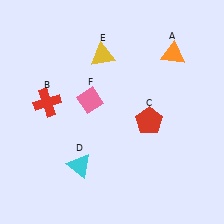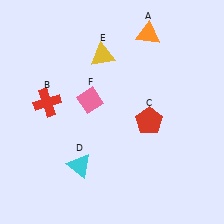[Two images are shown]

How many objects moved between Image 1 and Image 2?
1 object moved between the two images.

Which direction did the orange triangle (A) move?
The orange triangle (A) moved left.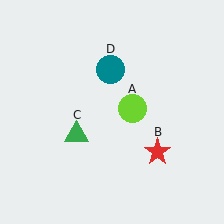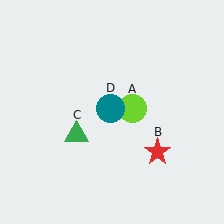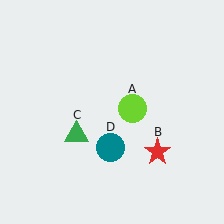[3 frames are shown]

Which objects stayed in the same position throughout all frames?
Lime circle (object A) and red star (object B) and green triangle (object C) remained stationary.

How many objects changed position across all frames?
1 object changed position: teal circle (object D).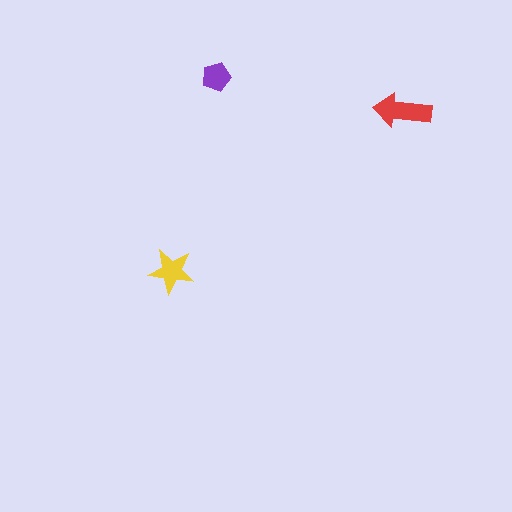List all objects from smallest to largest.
The purple pentagon, the yellow star, the red arrow.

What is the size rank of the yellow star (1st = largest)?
2nd.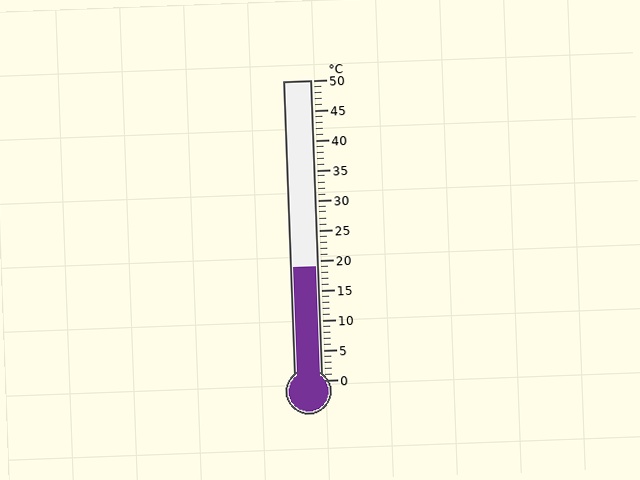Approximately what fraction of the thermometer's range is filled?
The thermometer is filled to approximately 40% of its range.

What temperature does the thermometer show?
The thermometer shows approximately 19°C.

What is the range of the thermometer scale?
The thermometer scale ranges from 0°C to 50°C.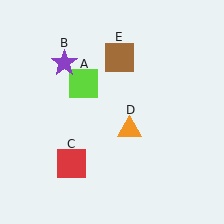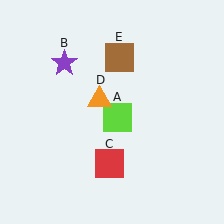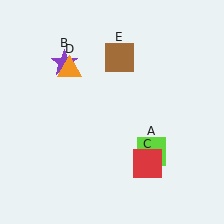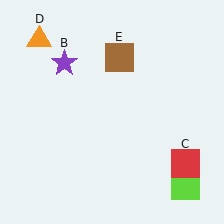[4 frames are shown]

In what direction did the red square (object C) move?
The red square (object C) moved right.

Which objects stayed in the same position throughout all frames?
Purple star (object B) and brown square (object E) remained stationary.